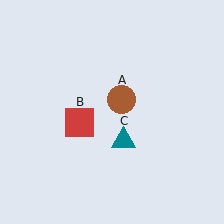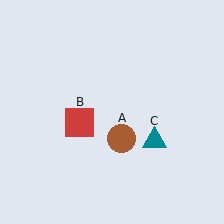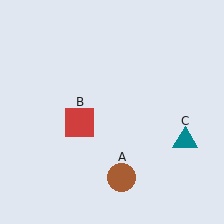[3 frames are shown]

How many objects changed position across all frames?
2 objects changed position: brown circle (object A), teal triangle (object C).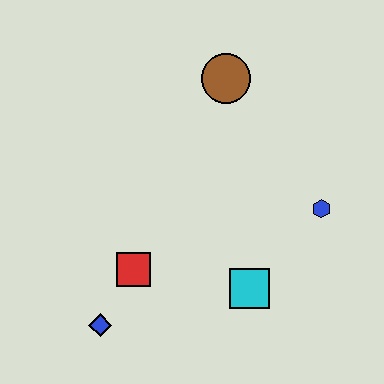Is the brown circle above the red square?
Yes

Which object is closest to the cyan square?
The blue hexagon is closest to the cyan square.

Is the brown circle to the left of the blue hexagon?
Yes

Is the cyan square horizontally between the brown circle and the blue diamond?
No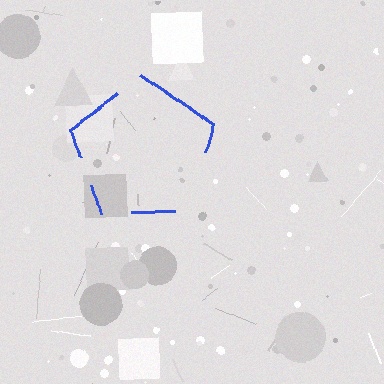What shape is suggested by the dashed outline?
The dashed outline suggests a pentagon.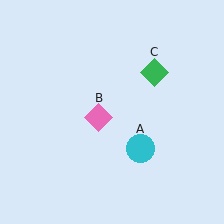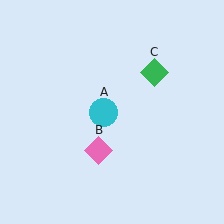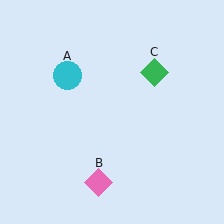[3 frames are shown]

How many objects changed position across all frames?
2 objects changed position: cyan circle (object A), pink diamond (object B).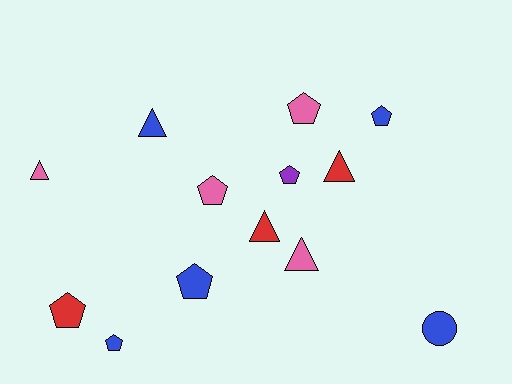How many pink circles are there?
There are no pink circles.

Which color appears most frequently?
Blue, with 5 objects.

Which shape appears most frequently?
Pentagon, with 7 objects.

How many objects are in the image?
There are 13 objects.